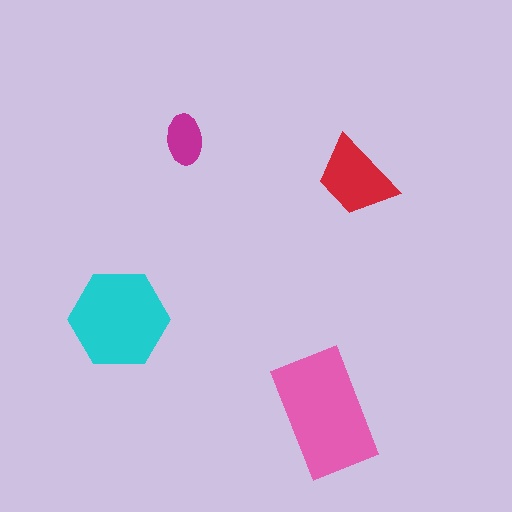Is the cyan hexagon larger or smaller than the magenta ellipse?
Larger.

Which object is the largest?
The pink rectangle.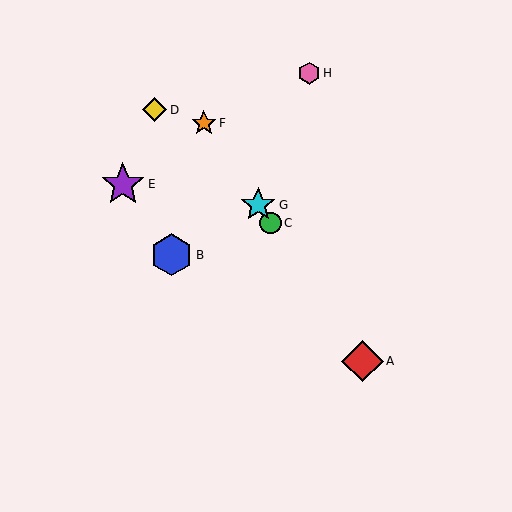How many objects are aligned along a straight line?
4 objects (A, C, F, G) are aligned along a straight line.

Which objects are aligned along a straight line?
Objects A, C, F, G are aligned along a straight line.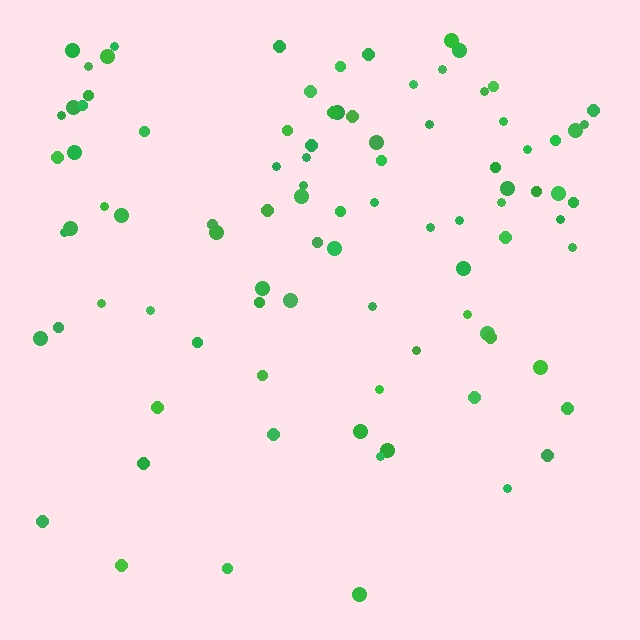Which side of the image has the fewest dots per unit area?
The bottom.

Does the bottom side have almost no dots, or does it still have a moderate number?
Still a moderate number, just noticeably fewer than the top.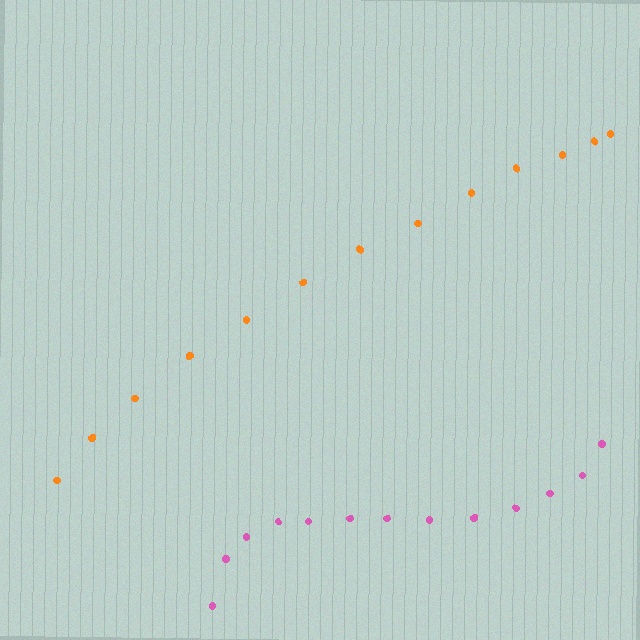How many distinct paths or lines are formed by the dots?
There are 2 distinct paths.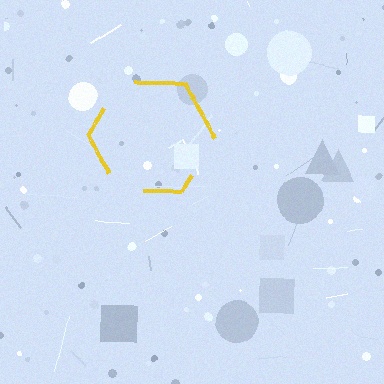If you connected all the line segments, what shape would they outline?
They would outline a hexagon.